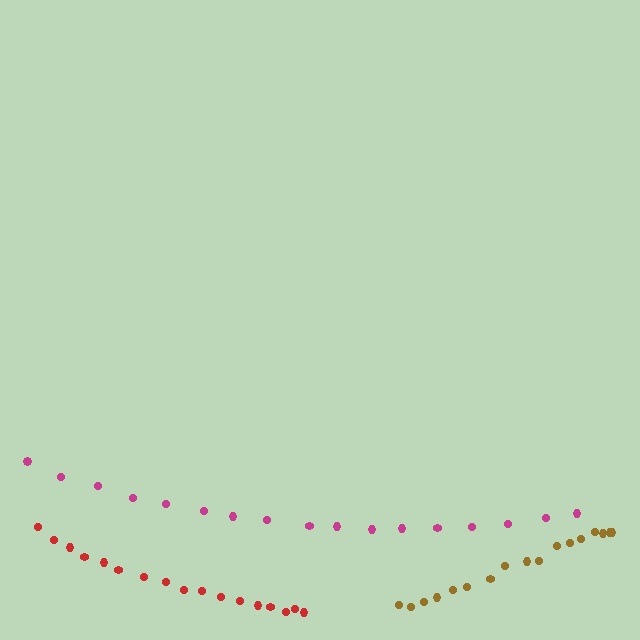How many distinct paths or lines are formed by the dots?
There are 3 distinct paths.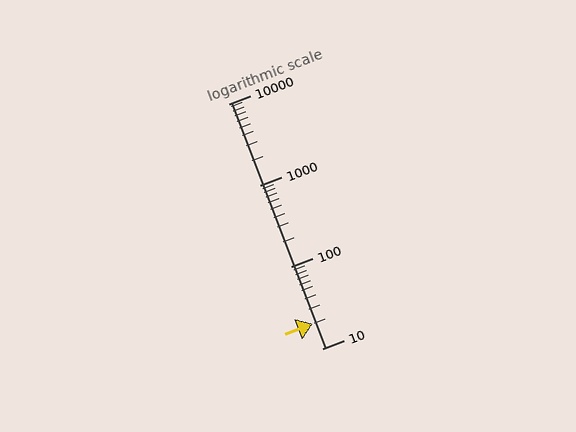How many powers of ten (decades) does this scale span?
The scale spans 3 decades, from 10 to 10000.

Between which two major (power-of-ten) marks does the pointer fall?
The pointer is between 10 and 100.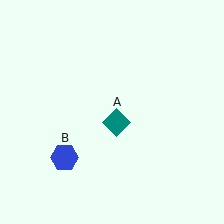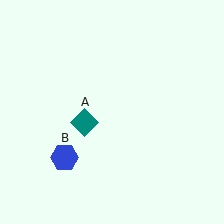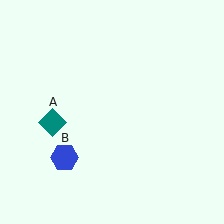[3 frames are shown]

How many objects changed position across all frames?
1 object changed position: teal diamond (object A).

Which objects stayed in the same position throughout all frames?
Blue hexagon (object B) remained stationary.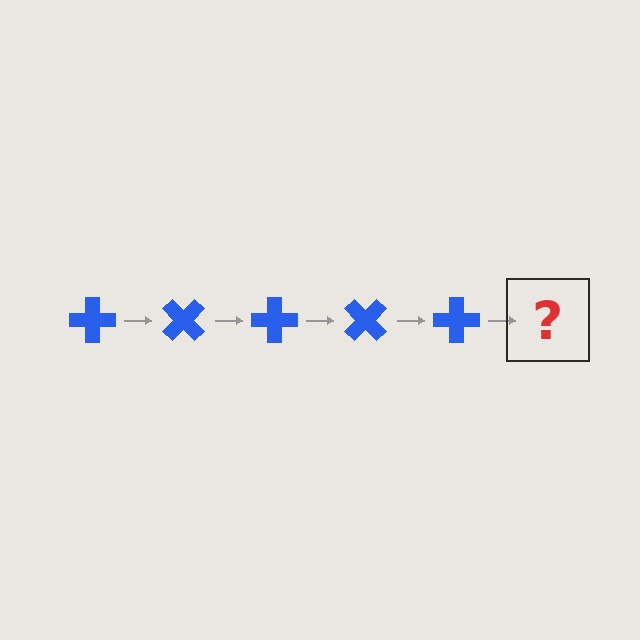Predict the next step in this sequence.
The next step is a blue cross rotated 225 degrees.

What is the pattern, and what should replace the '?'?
The pattern is that the cross rotates 45 degrees each step. The '?' should be a blue cross rotated 225 degrees.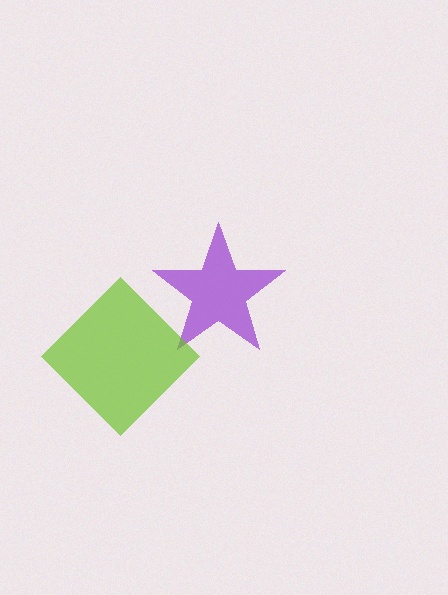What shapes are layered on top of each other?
The layered shapes are: a purple star, a lime diamond.